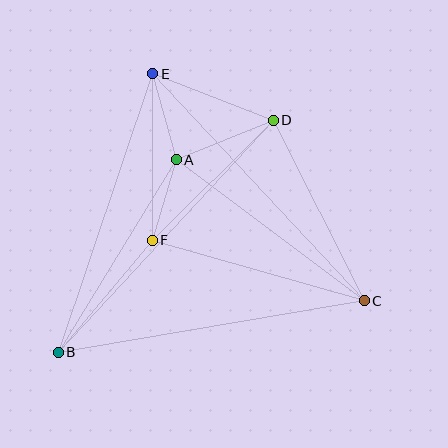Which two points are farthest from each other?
Points B and D are farthest from each other.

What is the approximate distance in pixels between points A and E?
The distance between A and E is approximately 89 pixels.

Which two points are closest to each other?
Points A and F are closest to each other.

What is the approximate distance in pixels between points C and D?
The distance between C and D is approximately 202 pixels.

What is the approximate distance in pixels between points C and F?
The distance between C and F is approximately 220 pixels.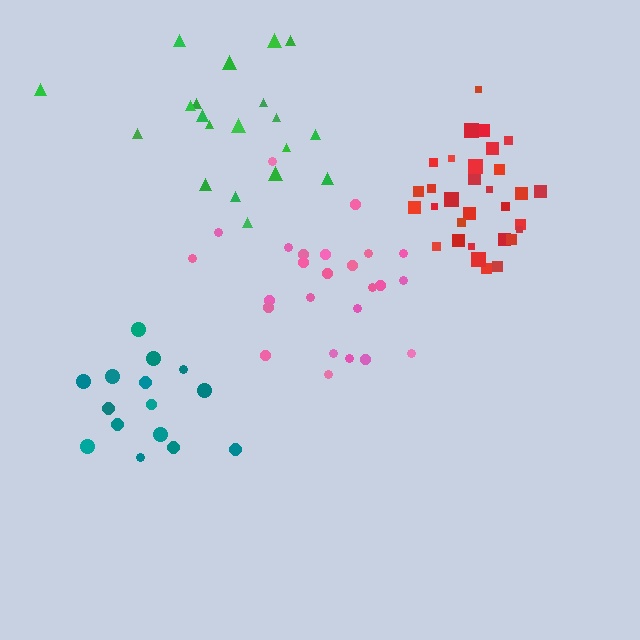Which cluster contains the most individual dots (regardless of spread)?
Red (31).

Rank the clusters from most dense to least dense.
red, teal, pink, green.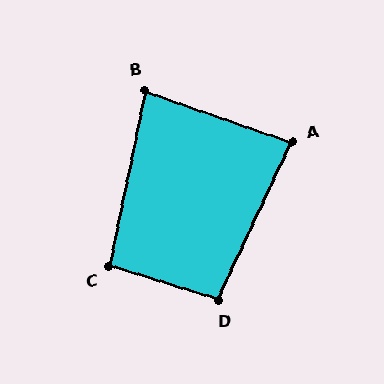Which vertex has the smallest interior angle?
B, at approximately 82 degrees.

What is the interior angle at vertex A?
Approximately 84 degrees (acute).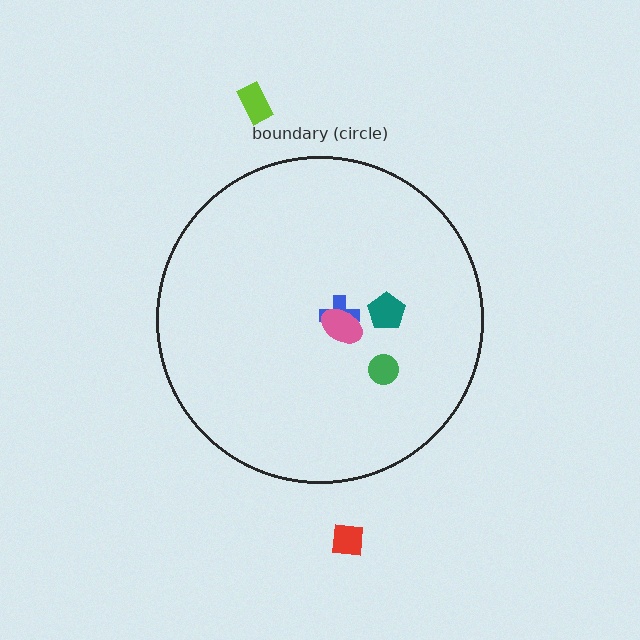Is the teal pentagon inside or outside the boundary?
Inside.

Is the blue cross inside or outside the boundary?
Inside.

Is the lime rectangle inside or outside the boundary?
Outside.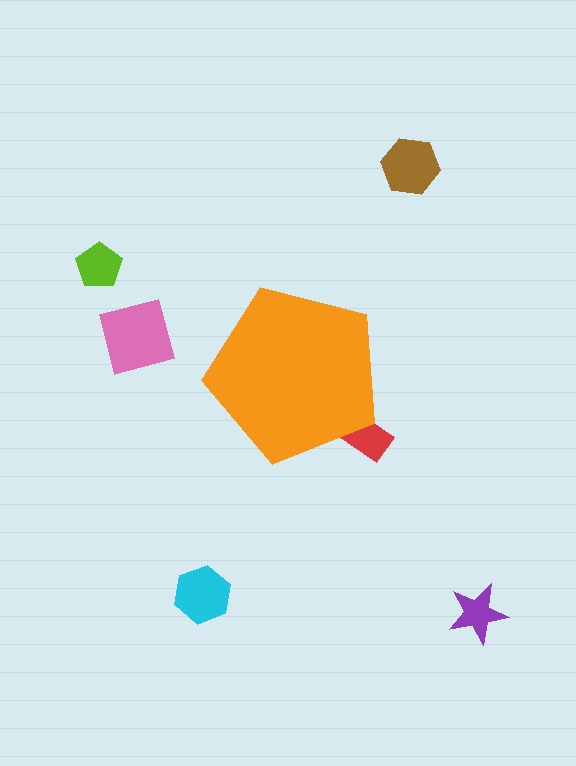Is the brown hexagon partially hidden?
No, the brown hexagon is fully visible.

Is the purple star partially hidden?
No, the purple star is fully visible.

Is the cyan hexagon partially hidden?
No, the cyan hexagon is fully visible.